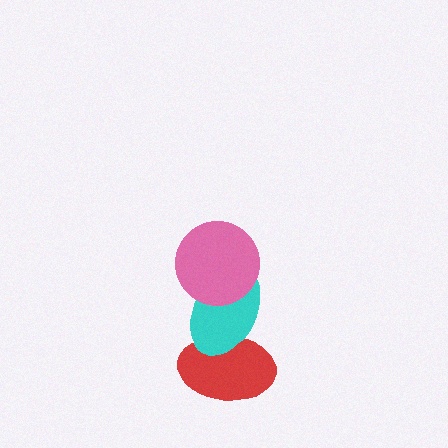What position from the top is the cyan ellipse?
The cyan ellipse is 2nd from the top.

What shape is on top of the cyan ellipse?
The pink circle is on top of the cyan ellipse.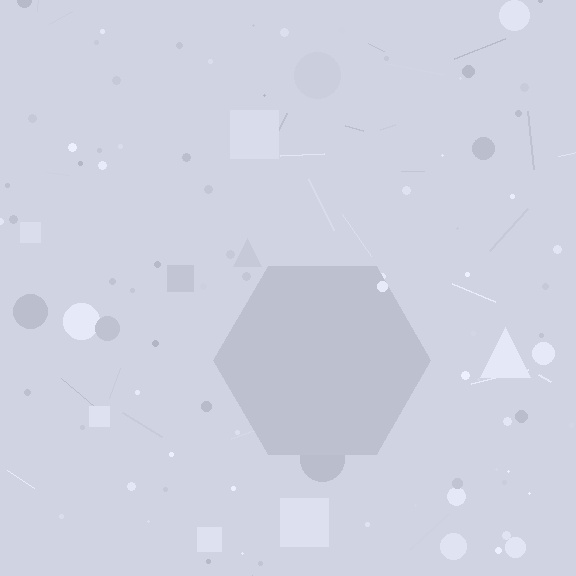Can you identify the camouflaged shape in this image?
The camouflaged shape is a hexagon.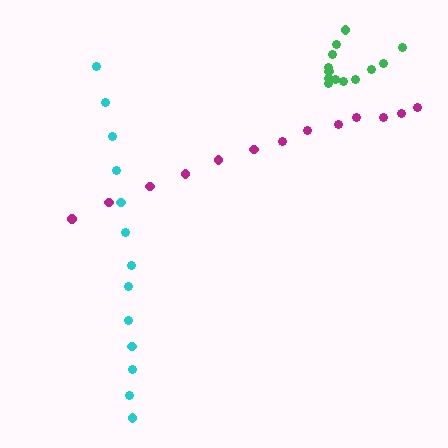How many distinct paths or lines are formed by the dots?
There are 3 distinct paths.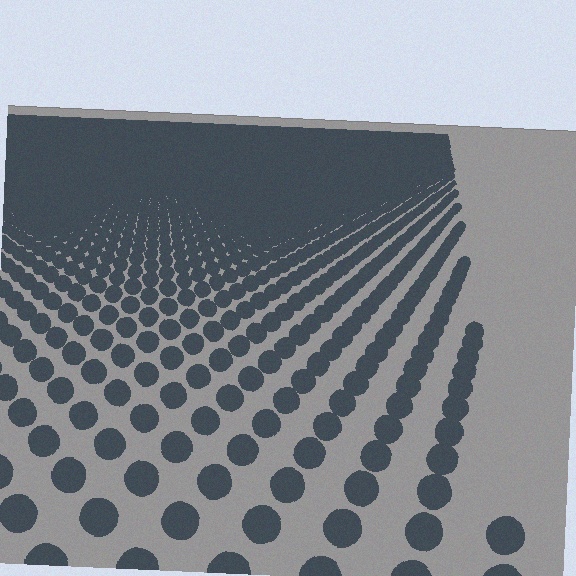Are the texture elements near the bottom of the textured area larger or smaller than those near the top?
Larger. Near the bottom, elements are closer to the viewer and appear at a bigger on-screen size.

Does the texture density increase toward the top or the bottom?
Density increases toward the top.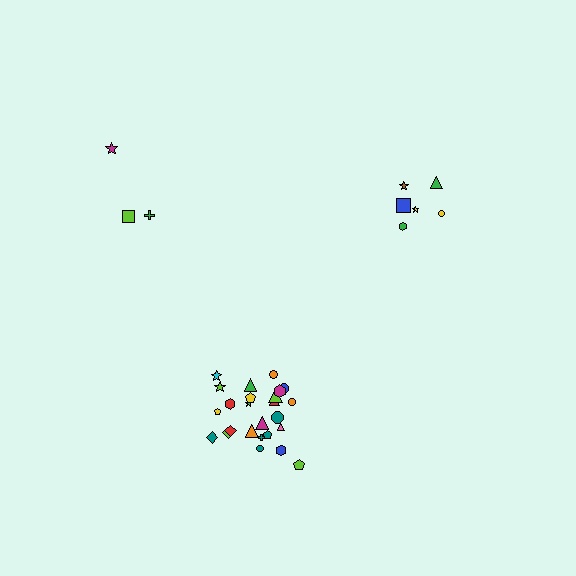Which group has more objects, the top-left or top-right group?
The top-right group.